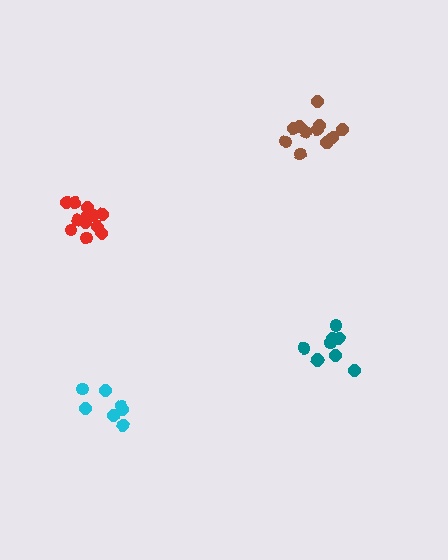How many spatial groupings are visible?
There are 4 spatial groupings.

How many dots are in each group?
Group 1: 9 dots, Group 2: 11 dots, Group 3: 7 dots, Group 4: 12 dots (39 total).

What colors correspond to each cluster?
The clusters are colored: teal, brown, cyan, red.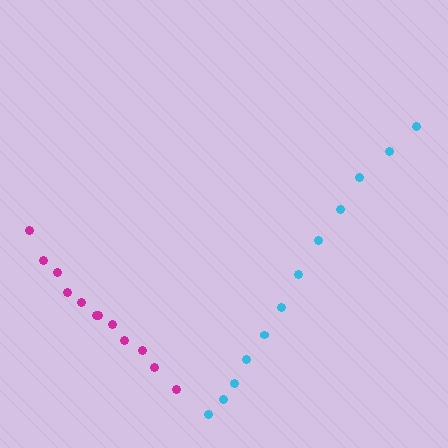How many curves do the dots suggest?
There are 2 distinct paths.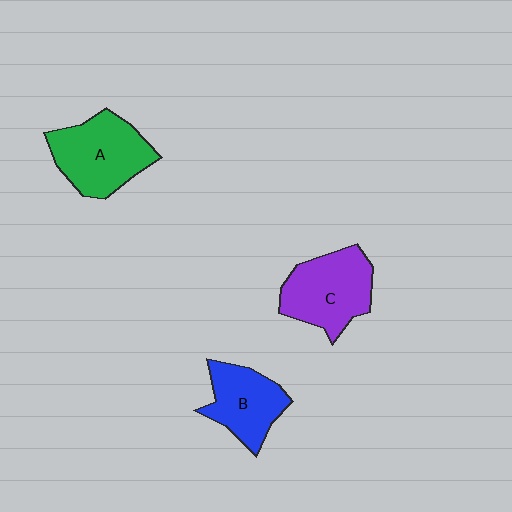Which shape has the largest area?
Shape A (green).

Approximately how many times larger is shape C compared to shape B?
Approximately 1.2 times.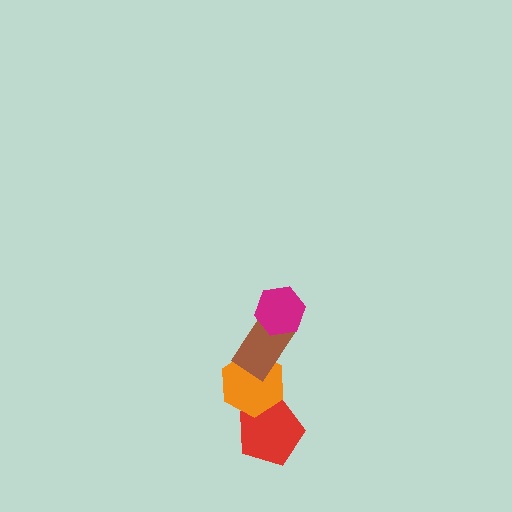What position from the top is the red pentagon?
The red pentagon is 4th from the top.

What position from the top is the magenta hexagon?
The magenta hexagon is 1st from the top.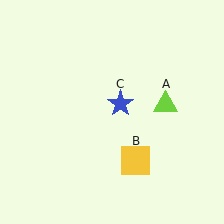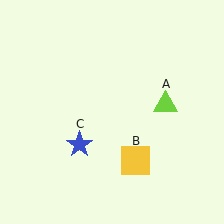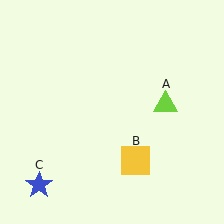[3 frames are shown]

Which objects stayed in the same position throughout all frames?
Lime triangle (object A) and yellow square (object B) remained stationary.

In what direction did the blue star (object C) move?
The blue star (object C) moved down and to the left.